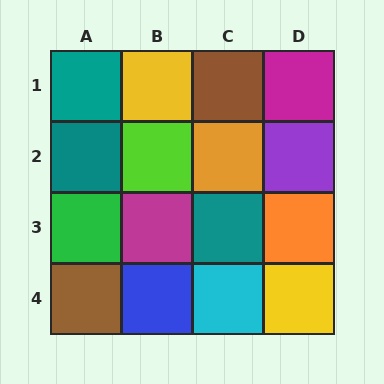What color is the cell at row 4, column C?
Cyan.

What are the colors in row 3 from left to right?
Green, magenta, teal, orange.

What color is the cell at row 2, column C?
Orange.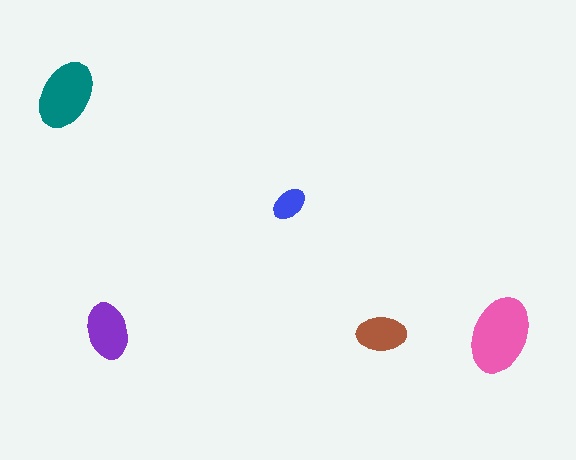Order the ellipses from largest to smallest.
the pink one, the teal one, the purple one, the brown one, the blue one.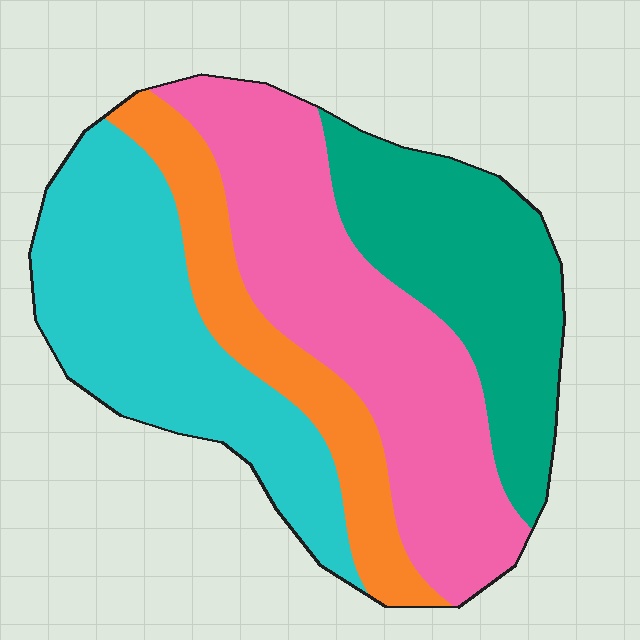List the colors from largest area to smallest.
From largest to smallest: pink, cyan, teal, orange.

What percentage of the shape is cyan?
Cyan takes up about one quarter (1/4) of the shape.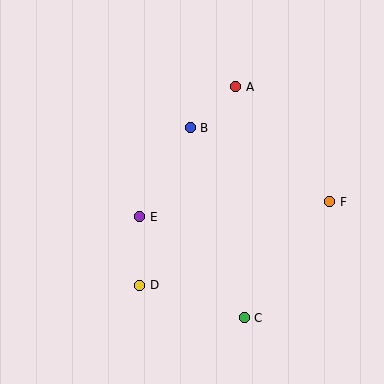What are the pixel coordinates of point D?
Point D is at (140, 285).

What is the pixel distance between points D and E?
The distance between D and E is 69 pixels.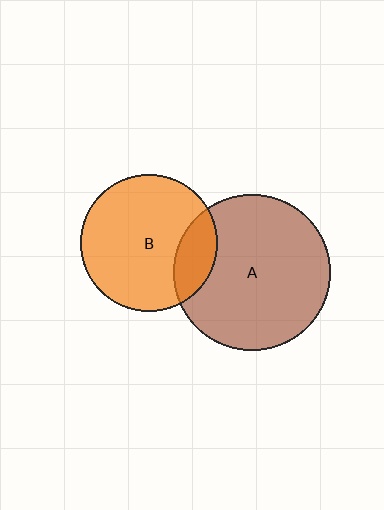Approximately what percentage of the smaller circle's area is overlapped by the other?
Approximately 20%.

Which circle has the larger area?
Circle A (brown).